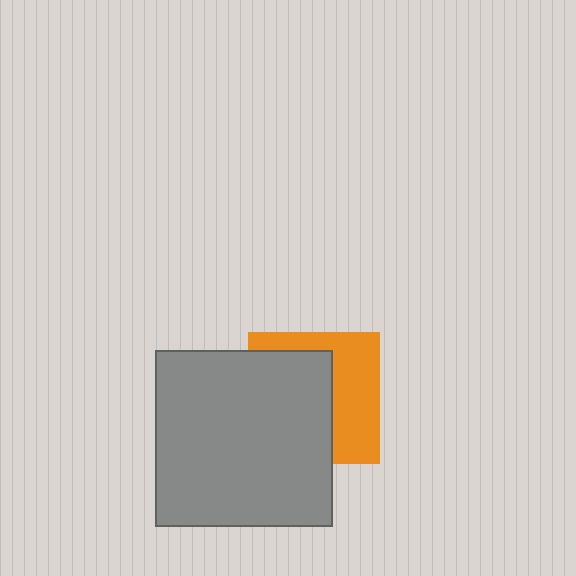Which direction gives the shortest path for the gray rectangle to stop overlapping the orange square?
Moving left gives the shortest separation.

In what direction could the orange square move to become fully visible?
The orange square could move right. That would shift it out from behind the gray rectangle entirely.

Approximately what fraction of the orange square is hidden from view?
Roughly 56% of the orange square is hidden behind the gray rectangle.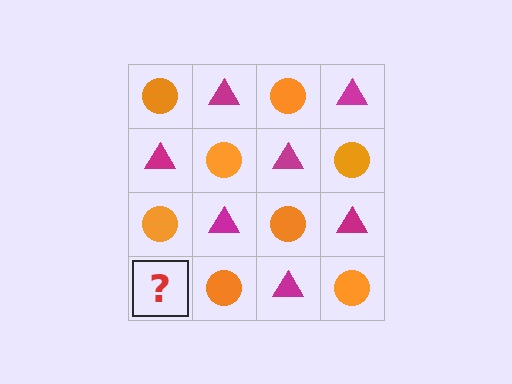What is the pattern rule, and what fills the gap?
The rule is that it alternates orange circle and magenta triangle in a checkerboard pattern. The gap should be filled with a magenta triangle.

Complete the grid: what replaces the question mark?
The question mark should be replaced with a magenta triangle.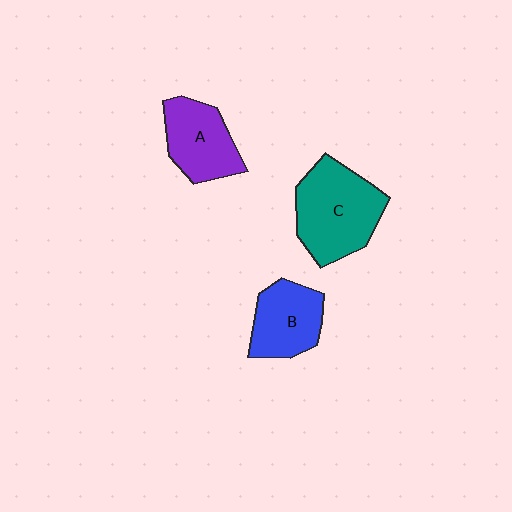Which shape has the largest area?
Shape C (teal).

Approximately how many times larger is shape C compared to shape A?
Approximately 1.4 times.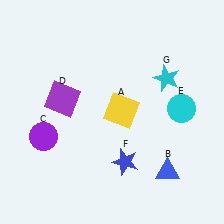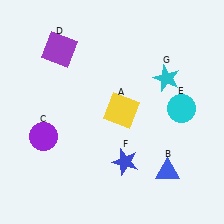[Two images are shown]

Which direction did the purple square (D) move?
The purple square (D) moved up.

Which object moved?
The purple square (D) moved up.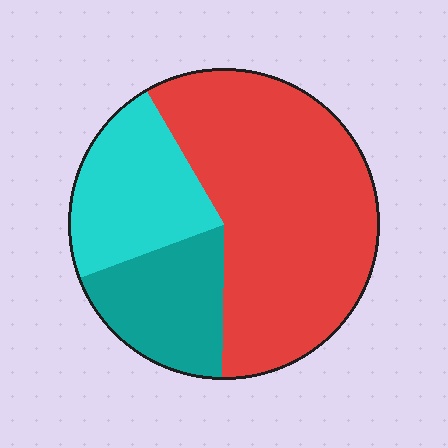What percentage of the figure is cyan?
Cyan covers around 20% of the figure.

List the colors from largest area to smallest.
From largest to smallest: red, cyan, teal.